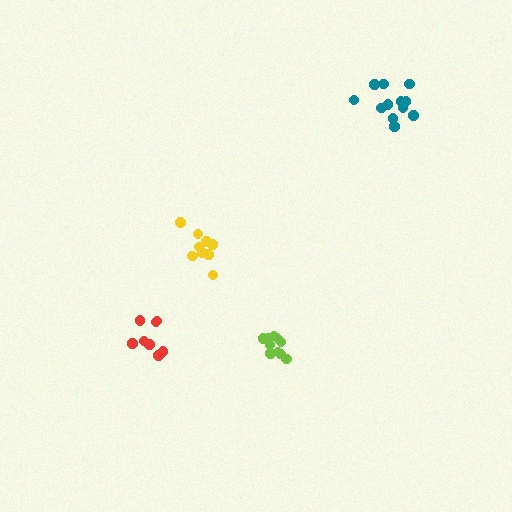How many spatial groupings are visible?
There are 4 spatial groupings.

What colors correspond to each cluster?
The clusters are colored: lime, yellow, red, teal.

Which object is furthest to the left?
The red cluster is leftmost.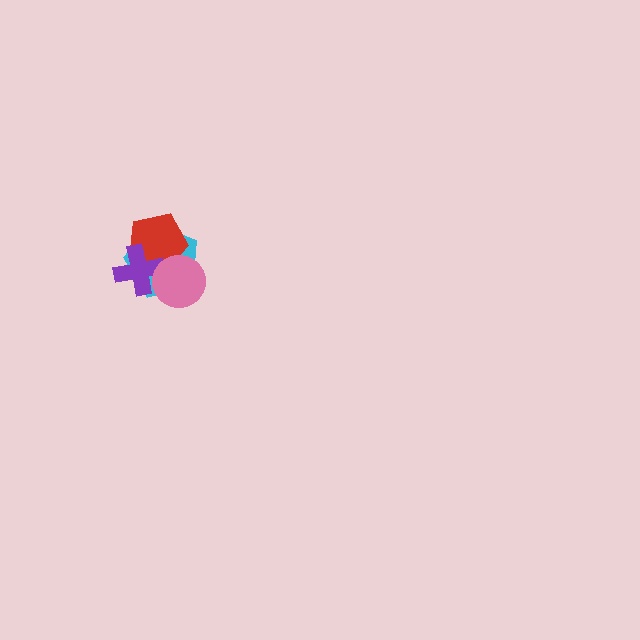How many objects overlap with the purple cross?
3 objects overlap with the purple cross.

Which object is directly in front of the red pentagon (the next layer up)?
The purple cross is directly in front of the red pentagon.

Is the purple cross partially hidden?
Yes, it is partially covered by another shape.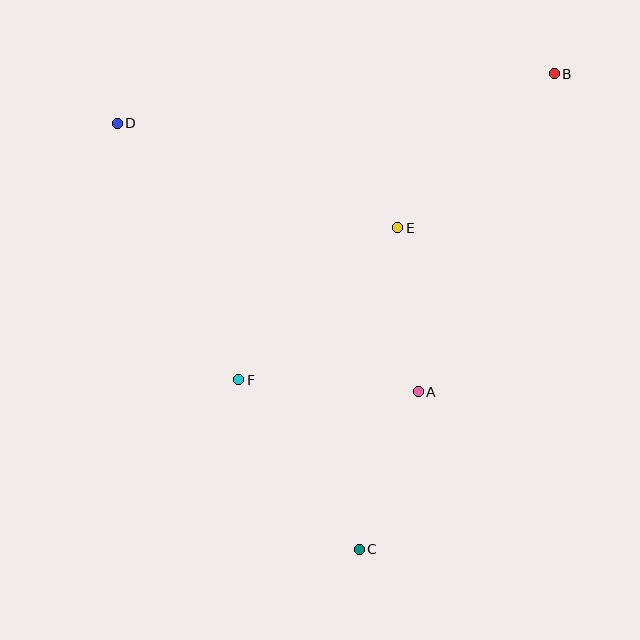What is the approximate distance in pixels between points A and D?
The distance between A and D is approximately 403 pixels.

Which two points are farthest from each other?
Points B and C are farthest from each other.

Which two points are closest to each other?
Points A and E are closest to each other.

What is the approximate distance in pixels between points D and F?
The distance between D and F is approximately 284 pixels.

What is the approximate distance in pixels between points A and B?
The distance between A and B is approximately 346 pixels.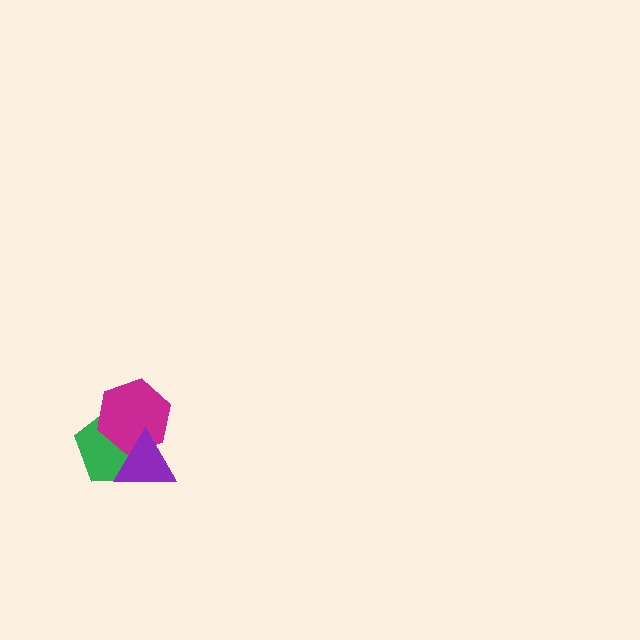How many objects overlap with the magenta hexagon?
2 objects overlap with the magenta hexagon.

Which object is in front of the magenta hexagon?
The purple triangle is in front of the magenta hexagon.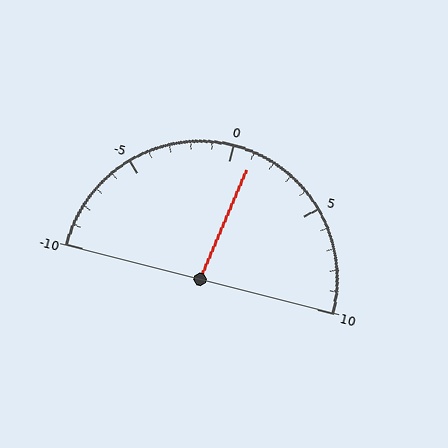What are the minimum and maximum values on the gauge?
The gauge ranges from -10 to 10.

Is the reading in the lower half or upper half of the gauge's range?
The reading is in the upper half of the range (-10 to 10).